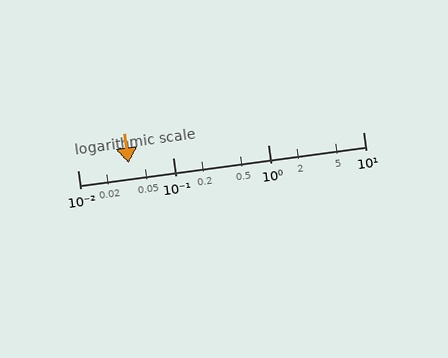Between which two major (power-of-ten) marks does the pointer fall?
The pointer is between 0.01 and 0.1.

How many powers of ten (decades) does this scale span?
The scale spans 3 decades, from 0.01 to 10.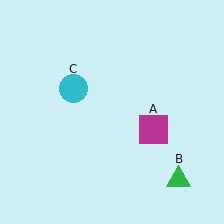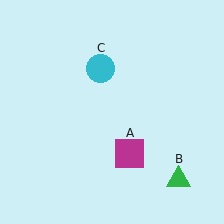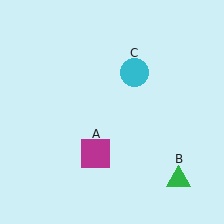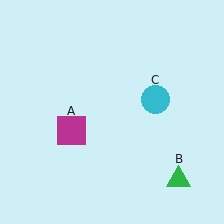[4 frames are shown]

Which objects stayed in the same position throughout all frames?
Green triangle (object B) remained stationary.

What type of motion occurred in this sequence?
The magenta square (object A), cyan circle (object C) rotated clockwise around the center of the scene.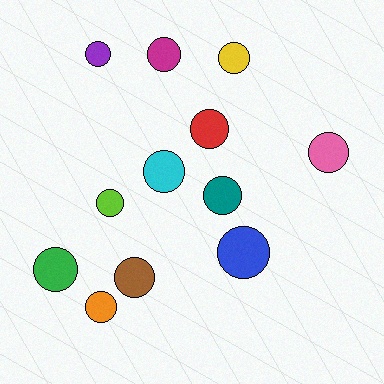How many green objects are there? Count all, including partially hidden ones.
There is 1 green object.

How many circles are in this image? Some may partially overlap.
There are 12 circles.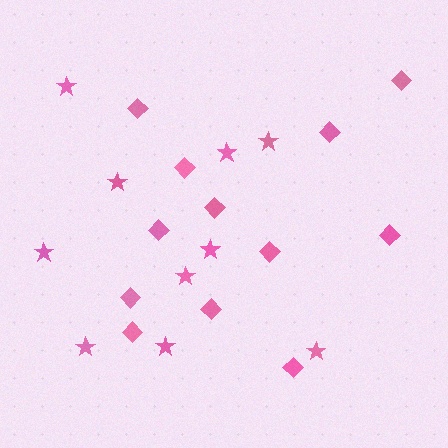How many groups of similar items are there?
There are 2 groups: one group of stars (10) and one group of diamonds (12).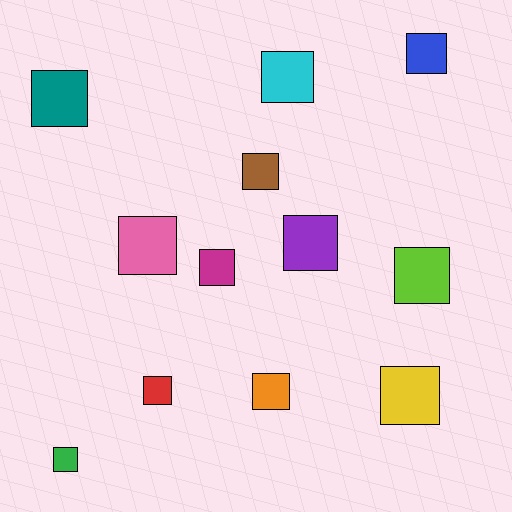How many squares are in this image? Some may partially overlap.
There are 12 squares.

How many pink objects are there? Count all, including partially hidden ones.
There is 1 pink object.